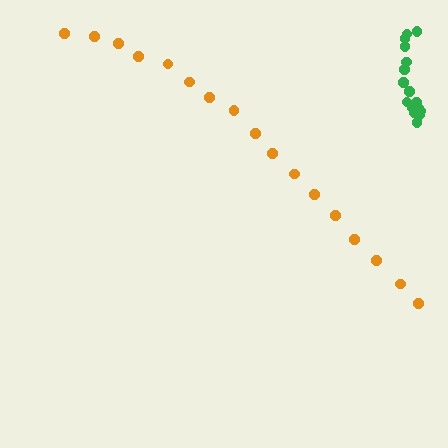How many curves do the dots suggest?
There are 2 distinct paths.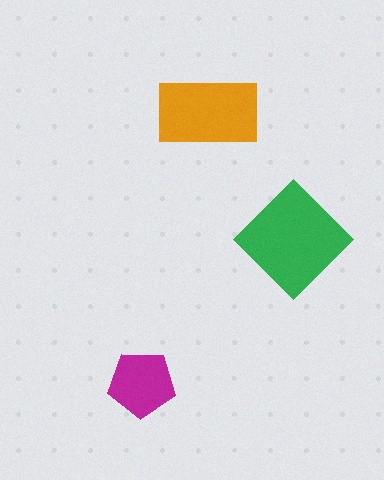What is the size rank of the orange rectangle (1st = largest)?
2nd.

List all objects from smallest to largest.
The magenta pentagon, the orange rectangle, the green diamond.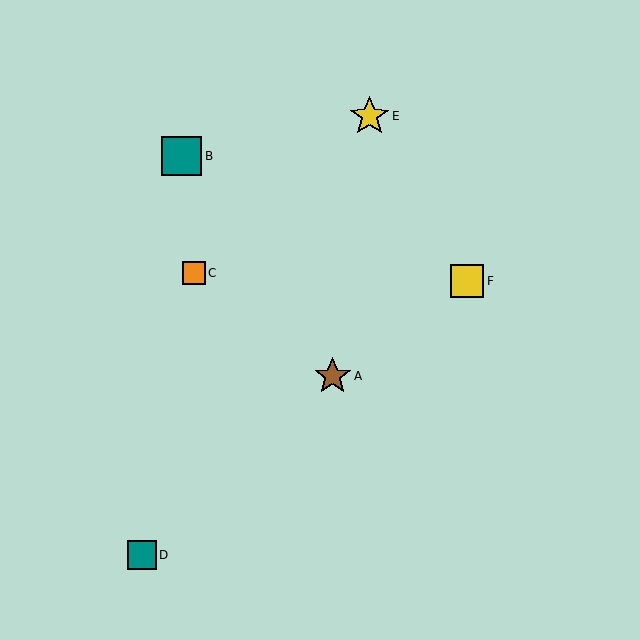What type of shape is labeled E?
Shape E is a yellow star.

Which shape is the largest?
The teal square (labeled B) is the largest.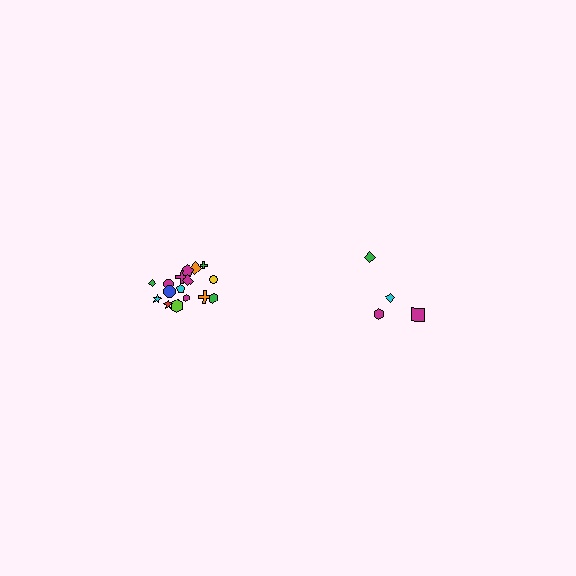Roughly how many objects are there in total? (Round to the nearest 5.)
Roughly 20 objects in total.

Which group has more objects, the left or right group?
The left group.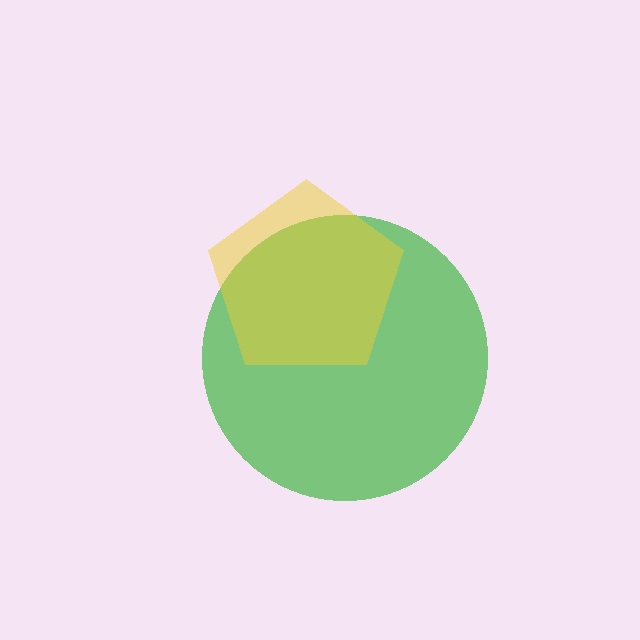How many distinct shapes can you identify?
There are 2 distinct shapes: a green circle, a yellow pentagon.